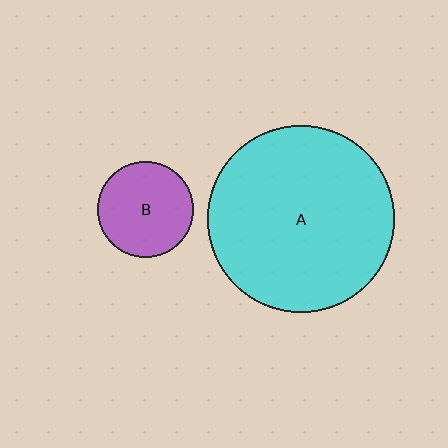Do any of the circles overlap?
No, none of the circles overlap.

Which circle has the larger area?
Circle A (cyan).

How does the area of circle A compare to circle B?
Approximately 3.8 times.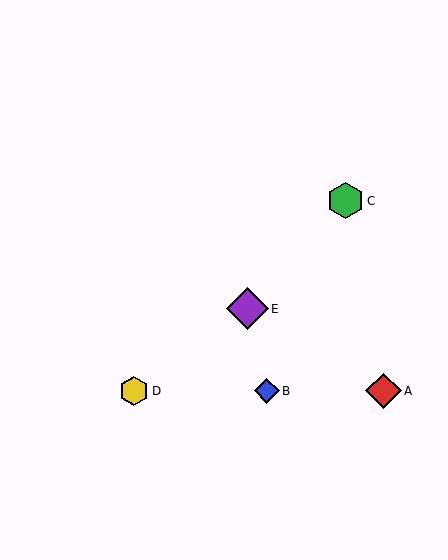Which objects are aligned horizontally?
Objects A, B, D are aligned horizontally.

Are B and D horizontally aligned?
Yes, both are at y≈391.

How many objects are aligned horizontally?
3 objects (A, B, D) are aligned horizontally.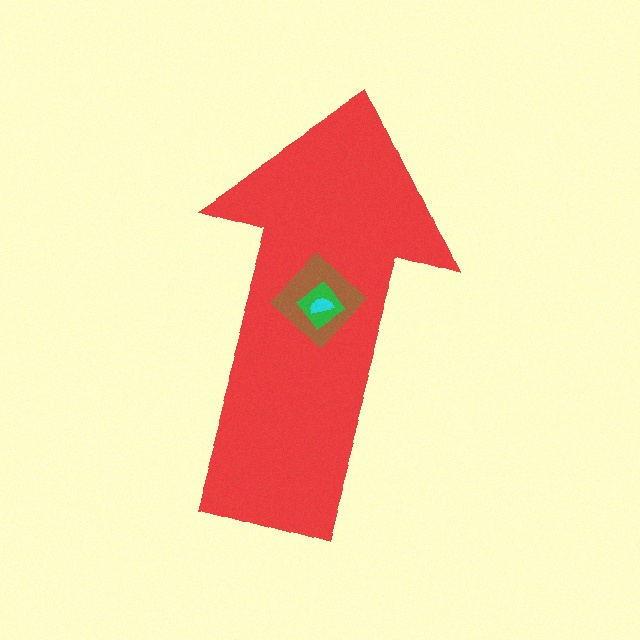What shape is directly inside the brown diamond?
The green diamond.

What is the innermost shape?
The cyan semicircle.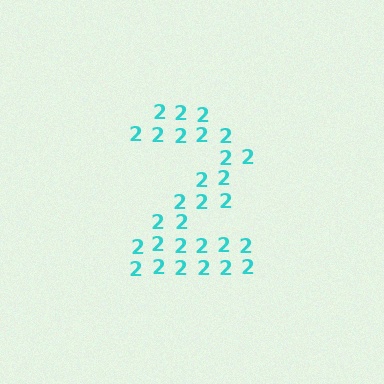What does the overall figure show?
The overall figure shows the digit 2.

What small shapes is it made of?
It is made of small digit 2's.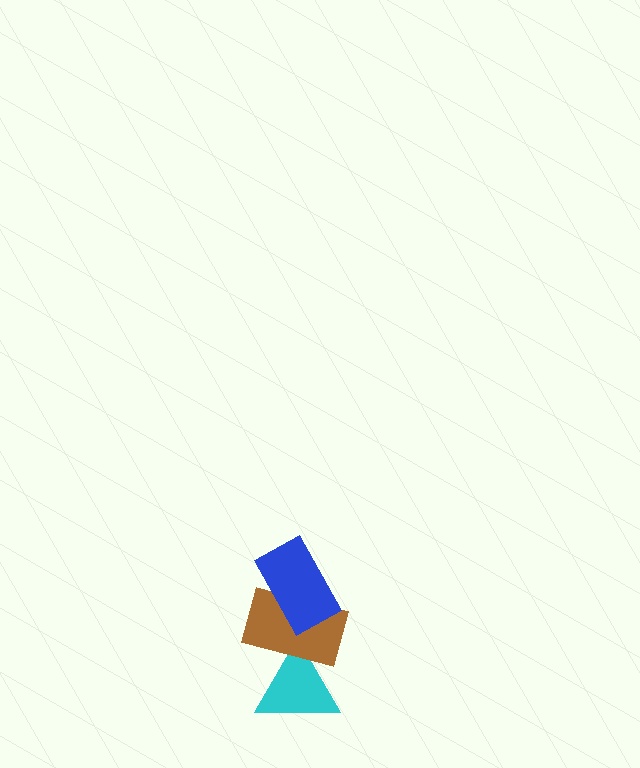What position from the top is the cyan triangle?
The cyan triangle is 3rd from the top.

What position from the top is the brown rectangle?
The brown rectangle is 2nd from the top.